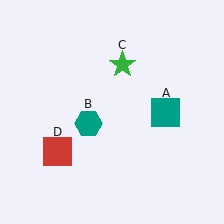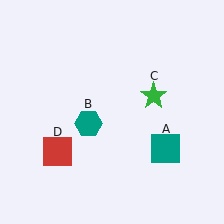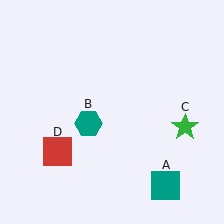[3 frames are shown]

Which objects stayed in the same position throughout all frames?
Teal hexagon (object B) and red square (object D) remained stationary.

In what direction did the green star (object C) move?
The green star (object C) moved down and to the right.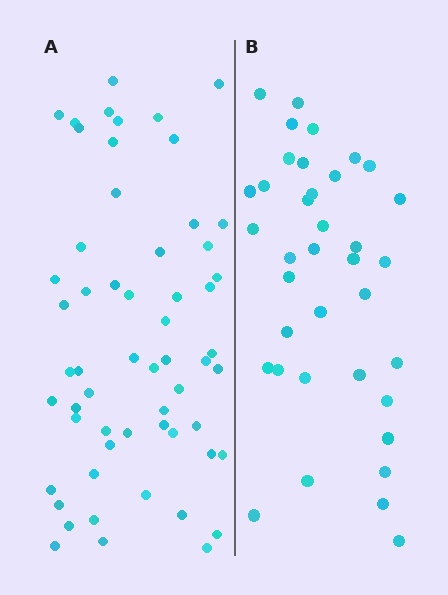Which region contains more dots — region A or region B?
Region A (the left region) has more dots.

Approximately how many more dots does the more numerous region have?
Region A has approximately 20 more dots than region B.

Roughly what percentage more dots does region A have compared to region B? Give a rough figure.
About 55% more.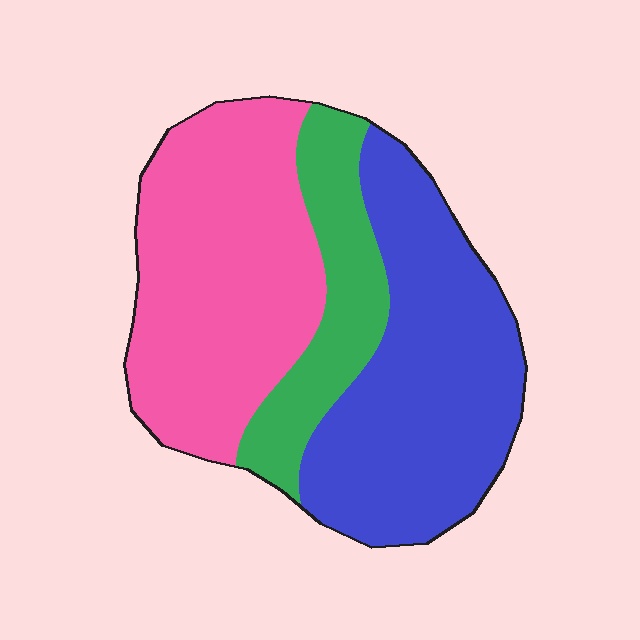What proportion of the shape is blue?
Blue covers 41% of the shape.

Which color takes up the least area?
Green, at roughly 20%.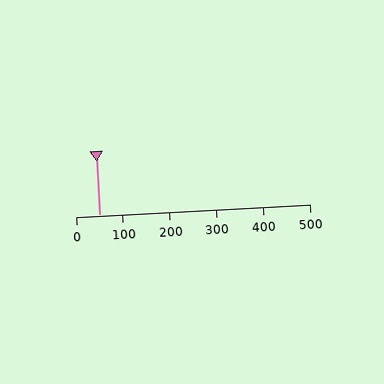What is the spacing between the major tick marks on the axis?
The major ticks are spaced 100 apart.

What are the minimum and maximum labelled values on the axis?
The axis runs from 0 to 500.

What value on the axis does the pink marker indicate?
The marker indicates approximately 50.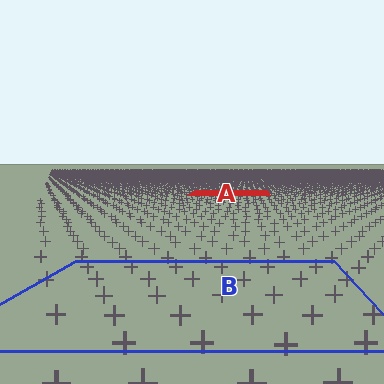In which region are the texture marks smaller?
The texture marks are smaller in region A, because it is farther away.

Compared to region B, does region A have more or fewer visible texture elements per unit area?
Region A has more texture elements per unit area — they are packed more densely because it is farther away.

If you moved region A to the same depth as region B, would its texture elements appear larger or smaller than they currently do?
They would appear larger. At a closer depth, the same texture elements are projected at a bigger on-screen size.